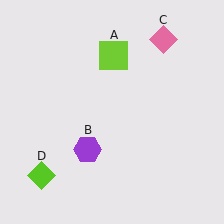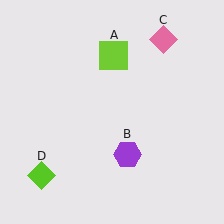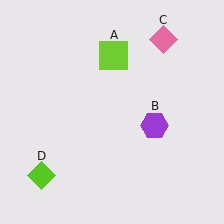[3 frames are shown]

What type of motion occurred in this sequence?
The purple hexagon (object B) rotated counterclockwise around the center of the scene.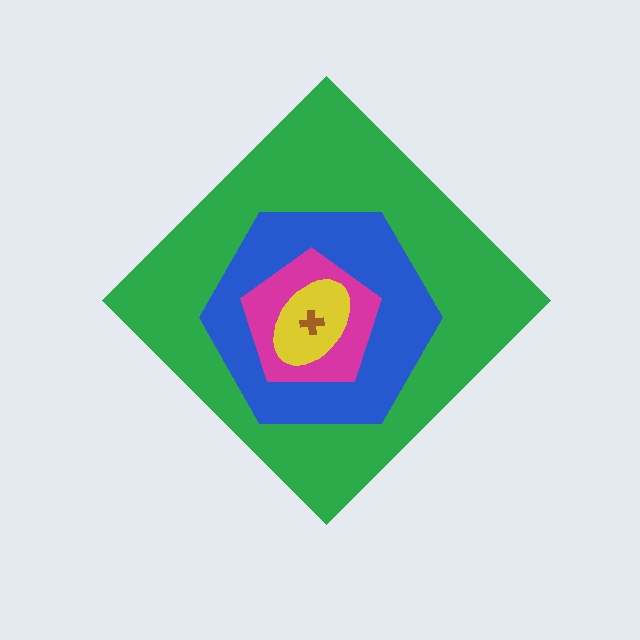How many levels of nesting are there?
5.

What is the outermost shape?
The green diamond.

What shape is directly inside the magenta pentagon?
The yellow ellipse.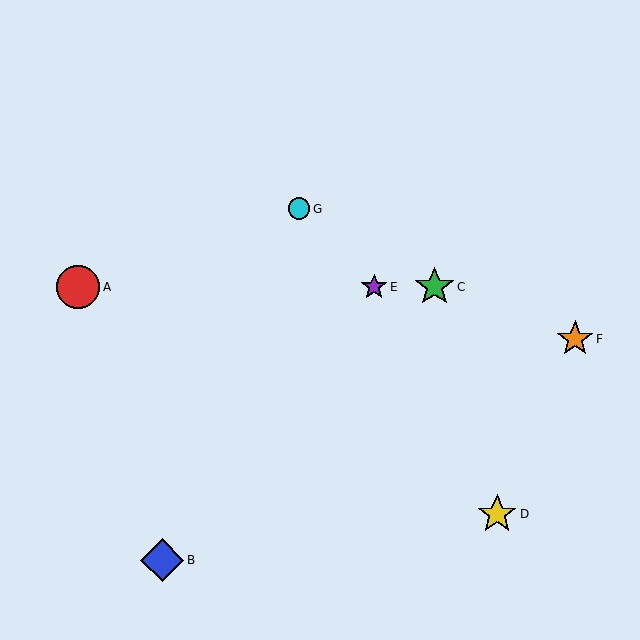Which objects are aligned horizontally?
Objects A, C, E are aligned horizontally.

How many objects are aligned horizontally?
3 objects (A, C, E) are aligned horizontally.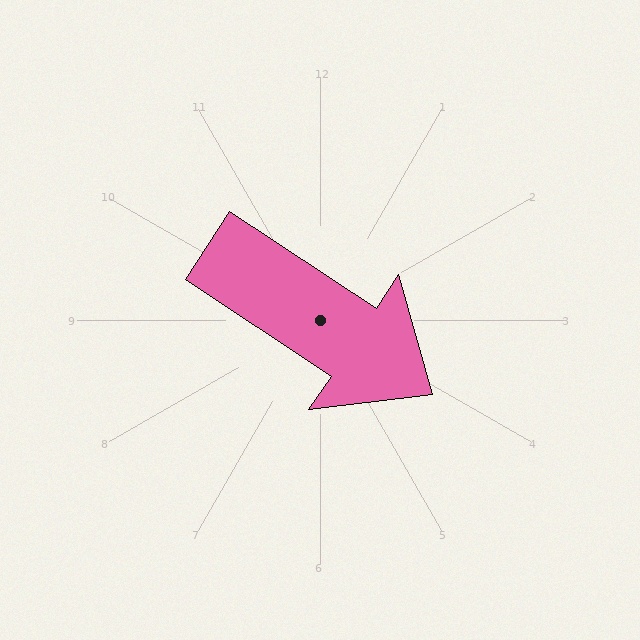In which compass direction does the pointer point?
Southeast.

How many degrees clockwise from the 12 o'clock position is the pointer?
Approximately 124 degrees.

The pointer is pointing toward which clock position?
Roughly 4 o'clock.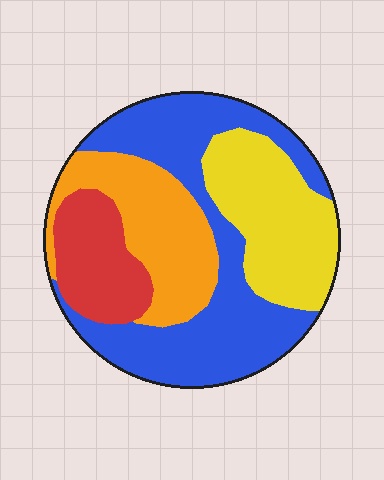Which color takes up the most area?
Blue, at roughly 40%.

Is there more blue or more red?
Blue.